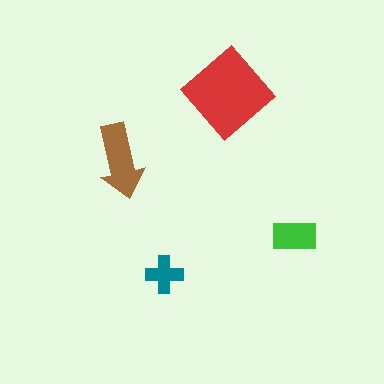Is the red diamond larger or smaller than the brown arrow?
Larger.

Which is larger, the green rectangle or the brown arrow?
The brown arrow.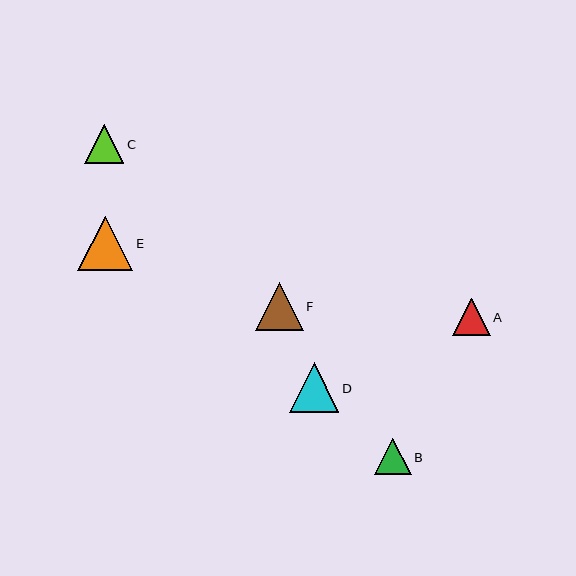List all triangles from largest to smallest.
From largest to smallest: E, D, F, C, A, B.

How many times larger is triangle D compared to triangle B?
Triangle D is approximately 1.4 times the size of triangle B.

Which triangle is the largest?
Triangle E is the largest with a size of approximately 55 pixels.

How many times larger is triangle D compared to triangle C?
Triangle D is approximately 1.3 times the size of triangle C.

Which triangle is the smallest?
Triangle B is the smallest with a size of approximately 36 pixels.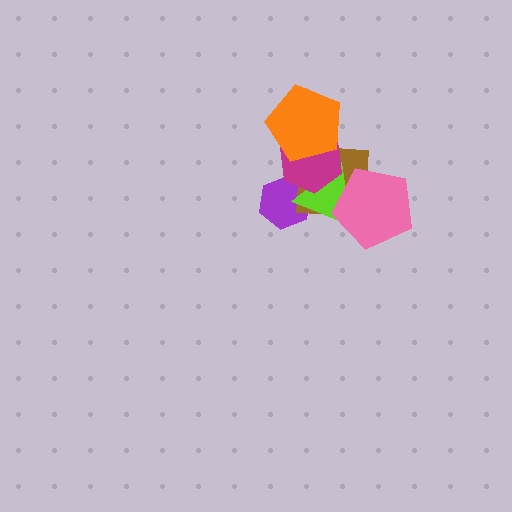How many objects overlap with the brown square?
5 objects overlap with the brown square.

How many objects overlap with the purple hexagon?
3 objects overlap with the purple hexagon.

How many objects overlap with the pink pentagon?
2 objects overlap with the pink pentagon.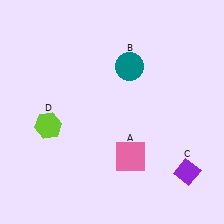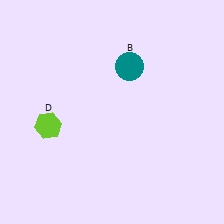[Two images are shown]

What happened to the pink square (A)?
The pink square (A) was removed in Image 2. It was in the bottom-right area of Image 1.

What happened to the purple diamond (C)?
The purple diamond (C) was removed in Image 2. It was in the bottom-right area of Image 1.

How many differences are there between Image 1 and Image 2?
There are 2 differences between the two images.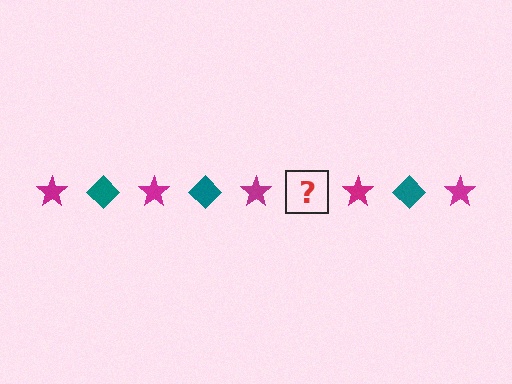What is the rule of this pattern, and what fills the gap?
The rule is that the pattern alternates between magenta star and teal diamond. The gap should be filled with a teal diamond.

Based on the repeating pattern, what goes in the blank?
The blank should be a teal diamond.